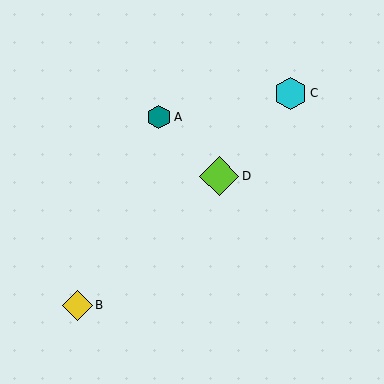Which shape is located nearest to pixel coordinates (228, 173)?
The lime diamond (labeled D) at (219, 176) is nearest to that location.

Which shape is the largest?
The lime diamond (labeled D) is the largest.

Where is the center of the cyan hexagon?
The center of the cyan hexagon is at (290, 93).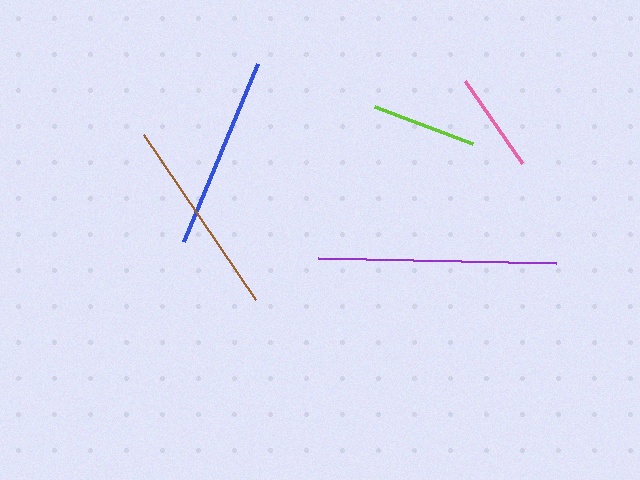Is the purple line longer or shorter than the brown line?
The purple line is longer than the brown line.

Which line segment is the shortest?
The pink line is the shortest at approximately 100 pixels.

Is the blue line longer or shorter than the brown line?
The brown line is longer than the blue line.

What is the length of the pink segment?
The pink segment is approximately 100 pixels long.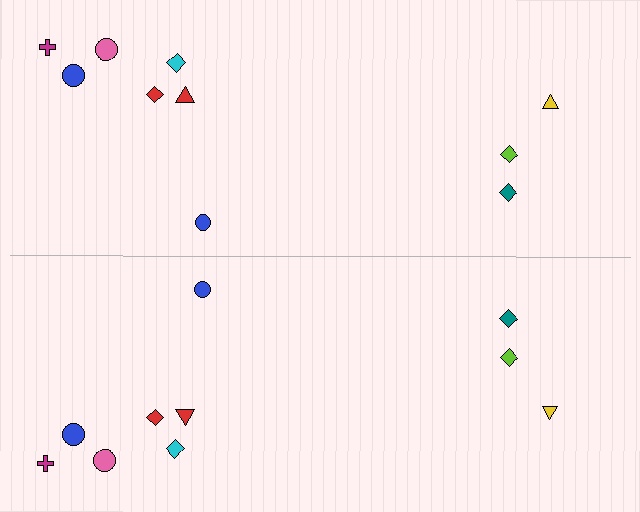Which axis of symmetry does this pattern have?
The pattern has a horizontal axis of symmetry running through the center of the image.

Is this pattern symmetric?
Yes, this pattern has bilateral (reflection) symmetry.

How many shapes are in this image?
There are 20 shapes in this image.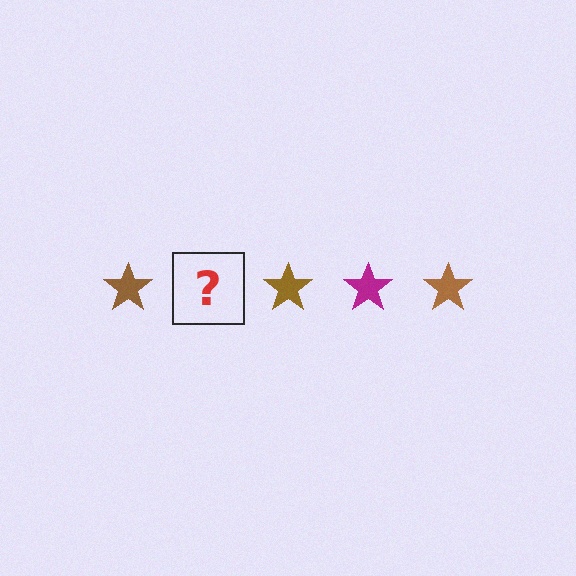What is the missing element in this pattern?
The missing element is a magenta star.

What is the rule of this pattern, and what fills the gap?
The rule is that the pattern cycles through brown, magenta stars. The gap should be filled with a magenta star.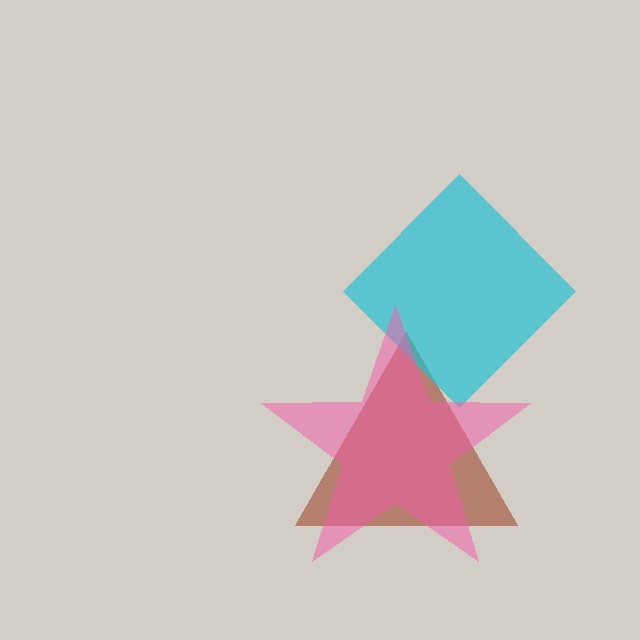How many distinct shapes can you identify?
There are 3 distinct shapes: a brown triangle, a cyan diamond, a pink star.